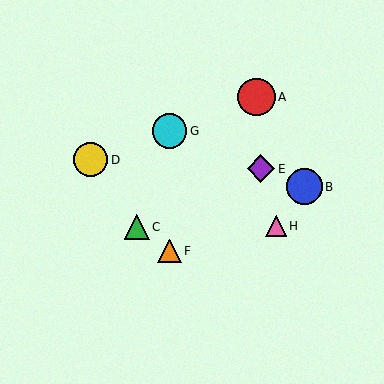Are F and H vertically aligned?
No, F is at x≈170 and H is at x≈276.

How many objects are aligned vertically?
2 objects (F, G) are aligned vertically.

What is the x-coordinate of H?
Object H is at x≈276.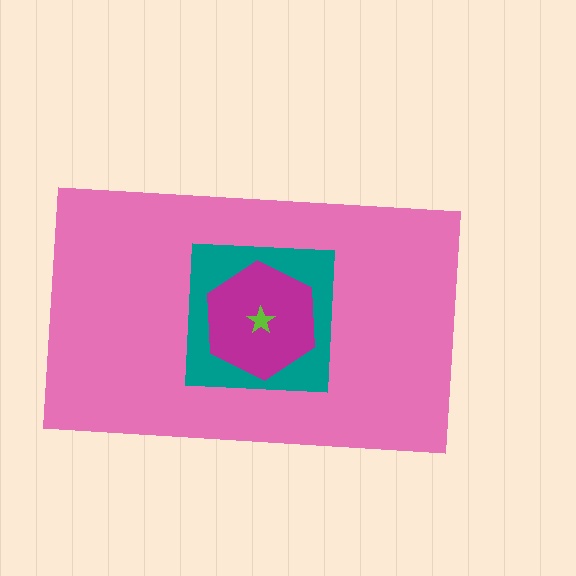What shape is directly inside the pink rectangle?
The teal square.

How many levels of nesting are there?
4.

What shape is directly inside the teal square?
The magenta hexagon.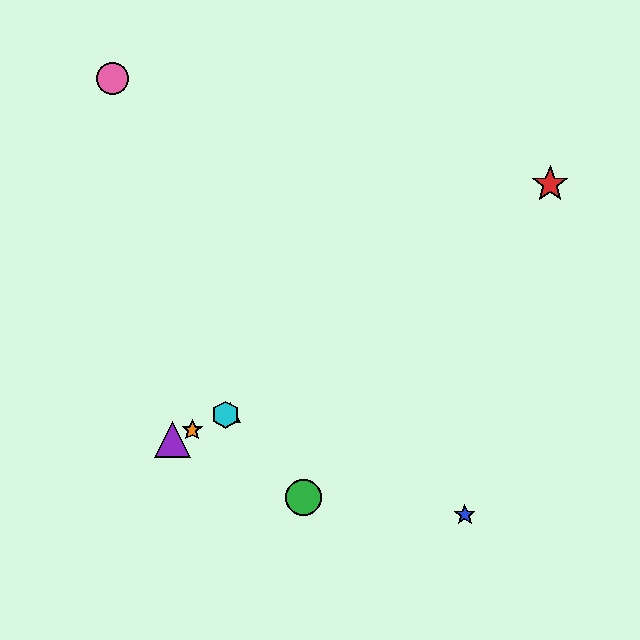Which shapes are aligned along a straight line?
The yellow triangle, the purple triangle, the orange star, the cyan hexagon are aligned along a straight line.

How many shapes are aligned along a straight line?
4 shapes (the yellow triangle, the purple triangle, the orange star, the cyan hexagon) are aligned along a straight line.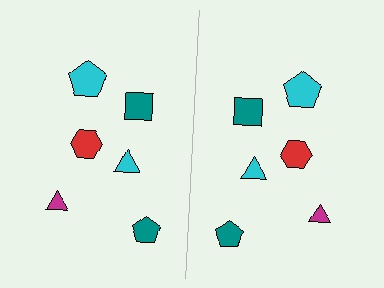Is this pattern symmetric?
Yes, this pattern has bilateral (reflection) symmetry.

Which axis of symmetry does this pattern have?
The pattern has a vertical axis of symmetry running through the center of the image.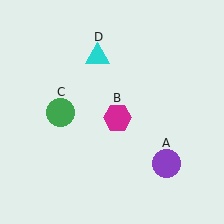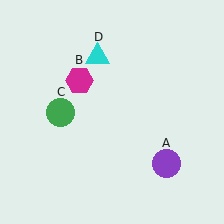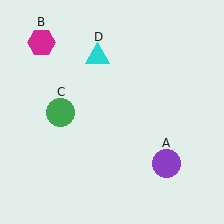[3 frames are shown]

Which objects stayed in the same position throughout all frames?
Purple circle (object A) and green circle (object C) and cyan triangle (object D) remained stationary.